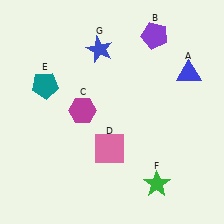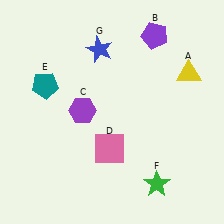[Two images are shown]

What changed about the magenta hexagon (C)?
In Image 1, C is magenta. In Image 2, it changed to purple.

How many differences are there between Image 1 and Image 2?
There are 2 differences between the two images.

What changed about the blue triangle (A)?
In Image 1, A is blue. In Image 2, it changed to yellow.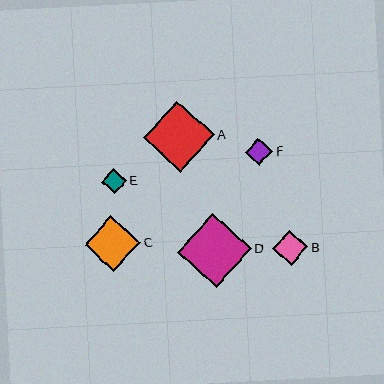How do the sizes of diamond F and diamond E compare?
Diamond F and diamond E are approximately the same size.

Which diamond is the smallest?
Diamond E is the smallest with a size of approximately 25 pixels.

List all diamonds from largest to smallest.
From largest to smallest: D, A, C, B, F, E.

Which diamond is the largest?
Diamond D is the largest with a size of approximately 74 pixels.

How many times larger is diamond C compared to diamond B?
Diamond C is approximately 1.6 times the size of diamond B.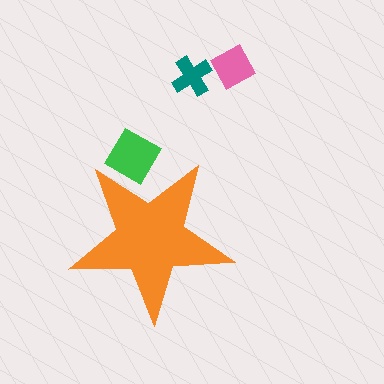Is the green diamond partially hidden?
Yes, the green diamond is partially hidden behind the orange star.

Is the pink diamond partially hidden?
No, the pink diamond is fully visible.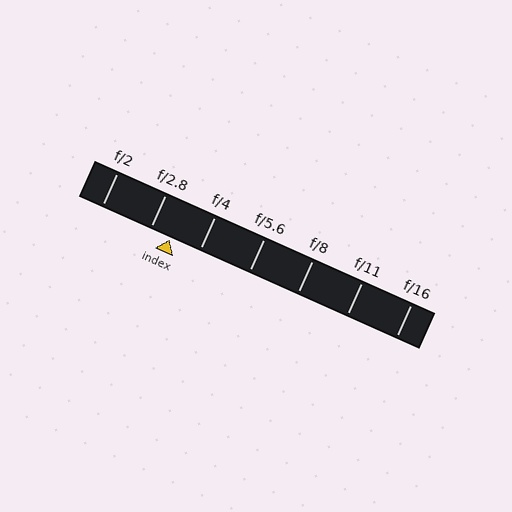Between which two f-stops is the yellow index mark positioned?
The index mark is between f/2.8 and f/4.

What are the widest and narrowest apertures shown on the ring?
The widest aperture shown is f/2 and the narrowest is f/16.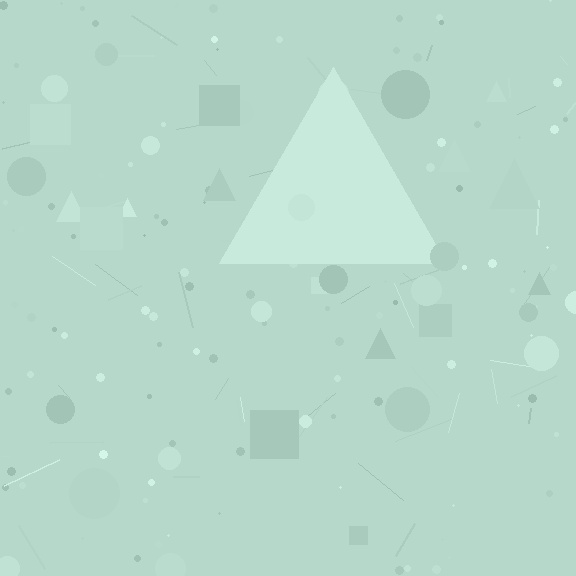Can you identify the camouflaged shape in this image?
The camouflaged shape is a triangle.